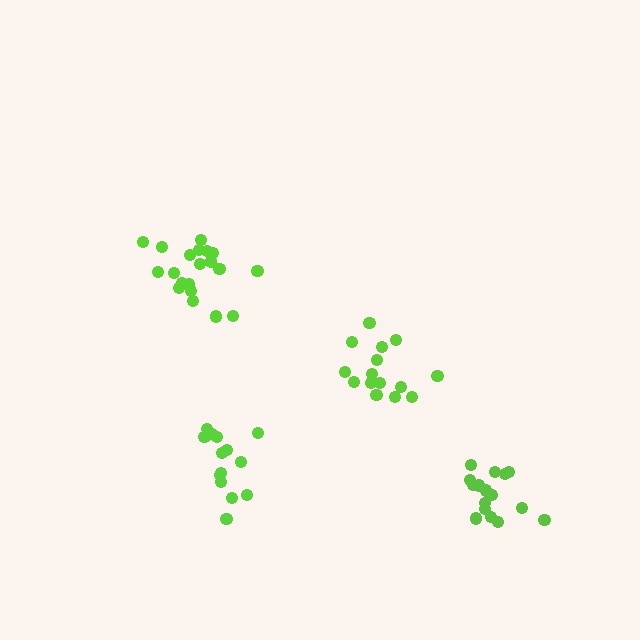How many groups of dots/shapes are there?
There are 4 groups.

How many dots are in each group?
Group 1: 20 dots, Group 2: 14 dots, Group 3: 15 dots, Group 4: 16 dots (65 total).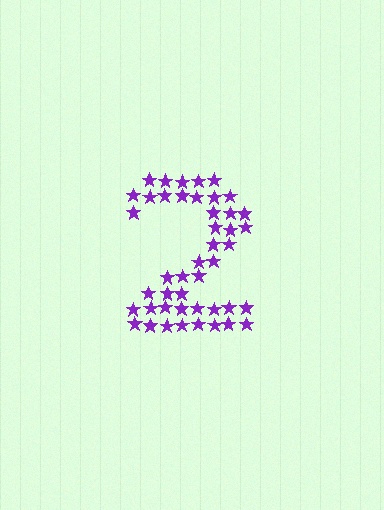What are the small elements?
The small elements are stars.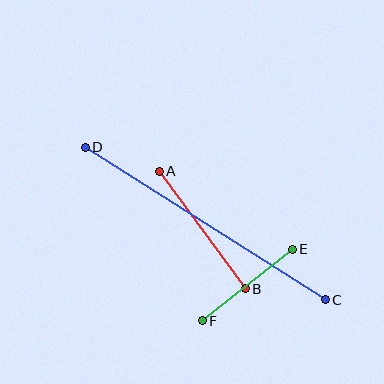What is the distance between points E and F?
The distance is approximately 115 pixels.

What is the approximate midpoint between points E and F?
The midpoint is at approximately (247, 285) pixels.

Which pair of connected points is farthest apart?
Points C and D are farthest apart.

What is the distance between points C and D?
The distance is approximately 284 pixels.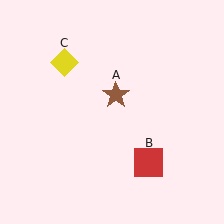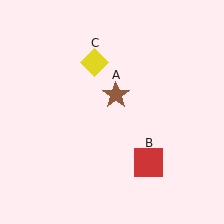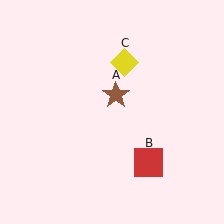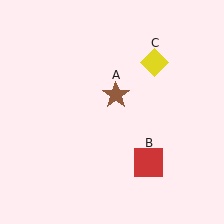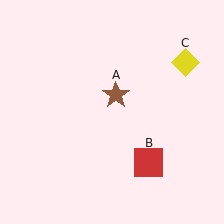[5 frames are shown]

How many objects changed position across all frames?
1 object changed position: yellow diamond (object C).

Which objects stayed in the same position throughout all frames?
Brown star (object A) and red square (object B) remained stationary.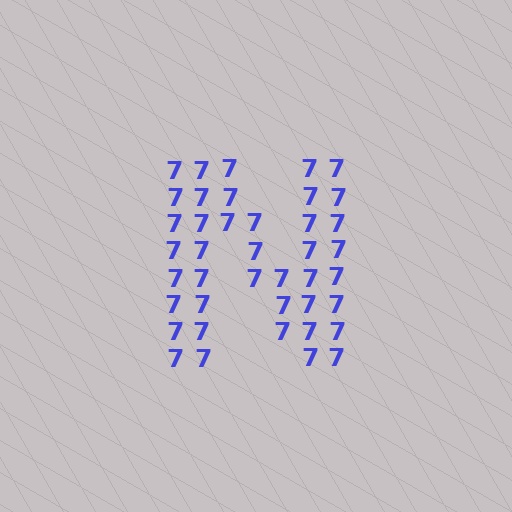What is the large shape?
The large shape is the letter N.